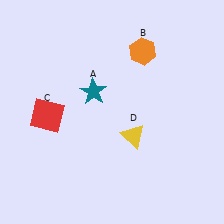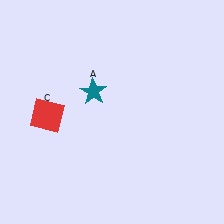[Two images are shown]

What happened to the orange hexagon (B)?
The orange hexagon (B) was removed in Image 2. It was in the top-right area of Image 1.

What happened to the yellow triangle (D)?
The yellow triangle (D) was removed in Image 2. It was in the bottom-right area of Image 1.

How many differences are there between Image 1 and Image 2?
There are 2 differences between the two images.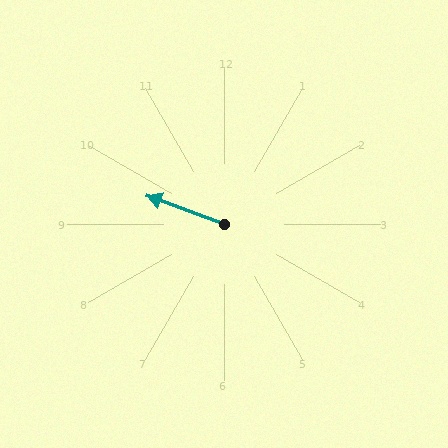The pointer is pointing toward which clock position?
Roughly 10 o'clock.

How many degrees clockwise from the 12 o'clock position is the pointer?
Approximately 290 degrees.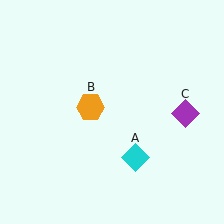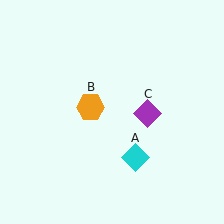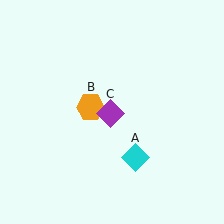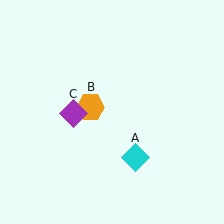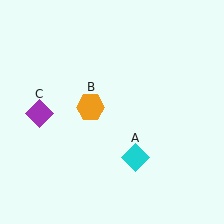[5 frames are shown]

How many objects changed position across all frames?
1 object changed position: purple diamond (object C).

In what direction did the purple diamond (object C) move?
The purple diamond (object C) moved left.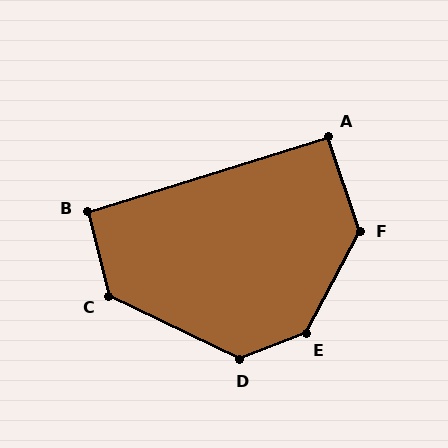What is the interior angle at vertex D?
Approximately 132 degrees (obtuse).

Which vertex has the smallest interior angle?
A, at approximately 91 degrees.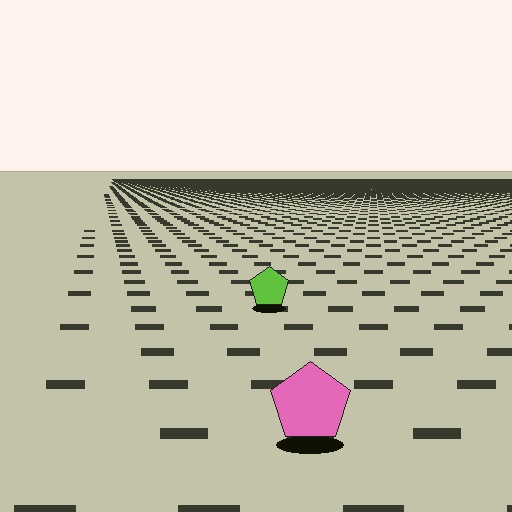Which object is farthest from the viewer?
The lime pentagon is farthest from the viewer. It appears smaller and the ground texture around it is denser.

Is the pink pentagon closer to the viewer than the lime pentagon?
Yes. The pink pentagon is closer — you can tell from the texture gradient: the ground texture is coarser near it.